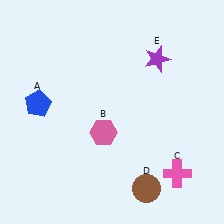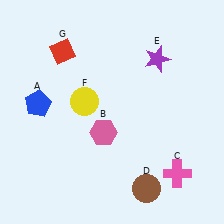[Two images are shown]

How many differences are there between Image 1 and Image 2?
There are 2 differences between the two images.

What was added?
A yellow circle (F), a red diamond (G) were added in Image 2.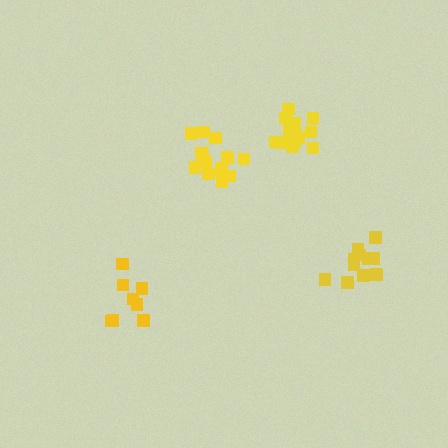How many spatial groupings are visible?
There are 4 spatial groupings.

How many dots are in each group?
Group 1: 14 dots, Group 2: 11 dots, Group 3: 8 dots, Group 4: 14 dots (47 total).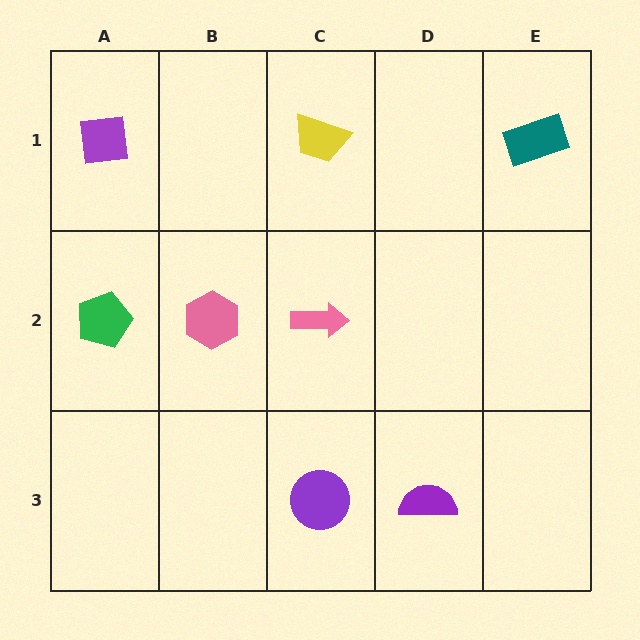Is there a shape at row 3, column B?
No, that cell is empty.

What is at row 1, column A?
A purple square.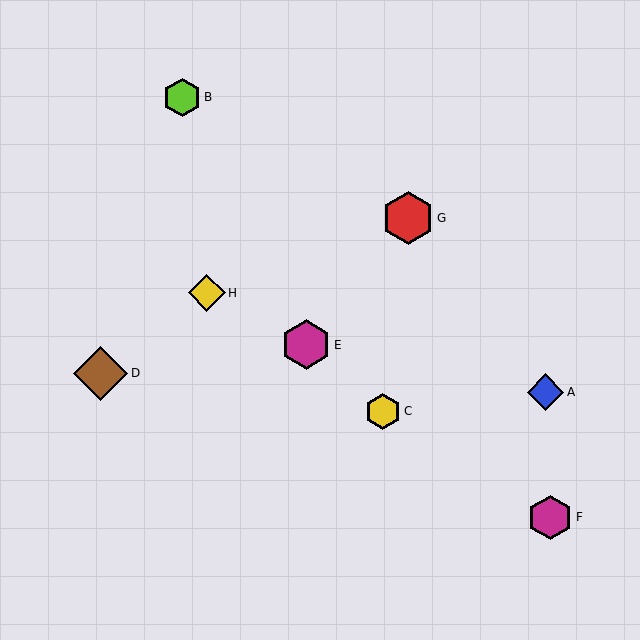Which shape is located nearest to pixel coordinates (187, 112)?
The lime hexagon (labeled B) at (182, 97) is nearest to that location.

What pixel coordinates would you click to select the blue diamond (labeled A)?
Click at (546, 392) to select the blue diamond A.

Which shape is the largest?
The brown diamond (labeled D) is the largest.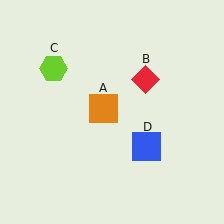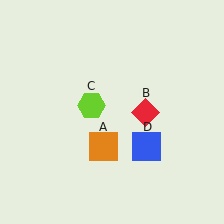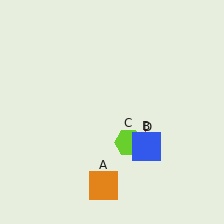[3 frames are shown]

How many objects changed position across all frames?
3 objects changed position: orange square (object A), red diamond (object B), lime hexagon (object C).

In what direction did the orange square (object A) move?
The orange square (object A) moved down.